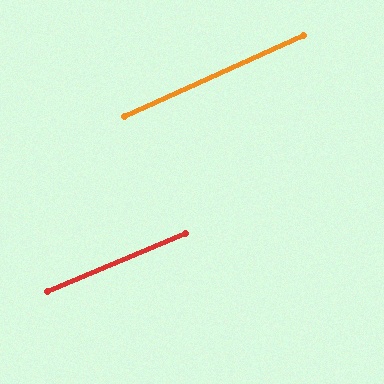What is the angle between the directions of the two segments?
Approximately 2 degrees.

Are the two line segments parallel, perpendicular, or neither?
Parallel — their directions differ by only 1.6°.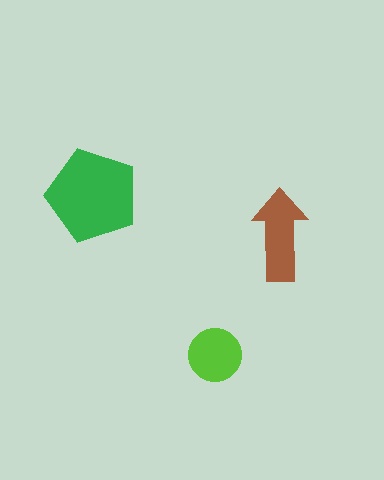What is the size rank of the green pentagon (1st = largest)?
1st.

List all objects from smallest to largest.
The lime circle, the brown arrow, the green pentagon.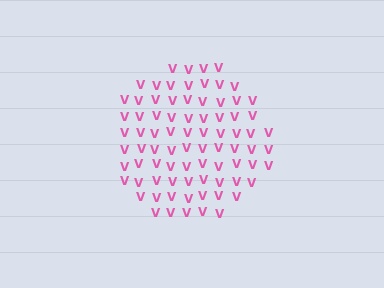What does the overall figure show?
The overall figure shows a circle.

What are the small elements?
The small elements are letter V's.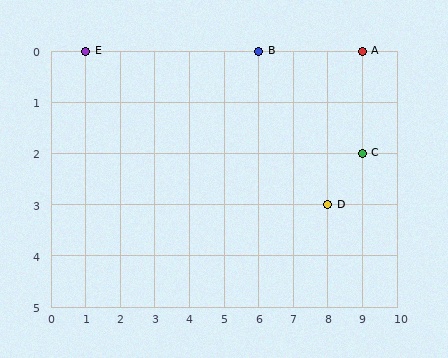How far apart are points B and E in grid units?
Points B and E are 5 columns apart.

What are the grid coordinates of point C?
Point C is at grid coordinates (9, 2).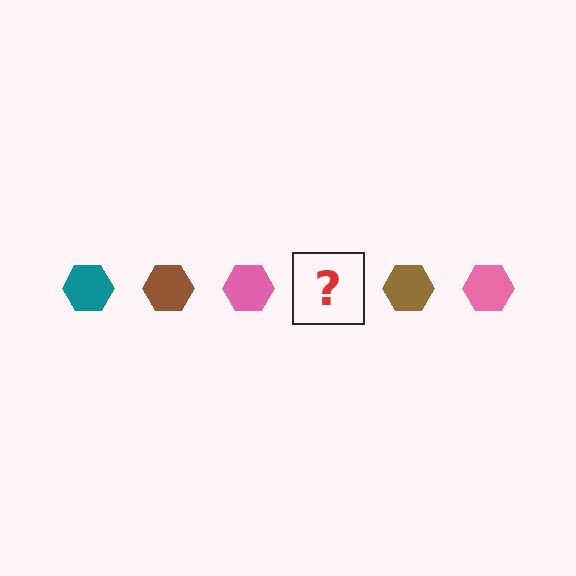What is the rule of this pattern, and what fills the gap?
The rule is that the pattern cycles through teal, brown, pink hexagons. The gap should be filled with a teal hexagon.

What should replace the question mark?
The question mark should be replaced with a teal hexagon.